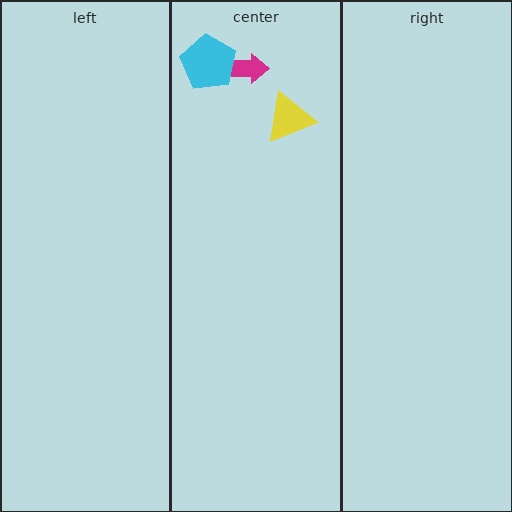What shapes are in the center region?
The magenta arrow, the yellow triangle, the cyan pentagon.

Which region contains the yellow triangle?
The center region.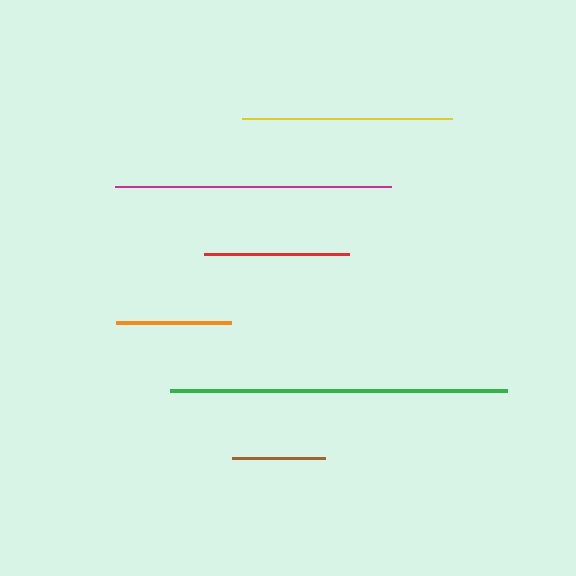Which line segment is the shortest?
The brown line is the shortest at approximately 92 pixels.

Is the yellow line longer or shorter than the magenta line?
The magenta line is longer than the yellow line.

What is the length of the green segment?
The green segment is approximately 336 pixels long.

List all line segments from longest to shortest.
From longest to shortest: green, magenta, yellow, red, orange, brown.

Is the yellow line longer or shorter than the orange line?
The yellow line is longer than the orange line.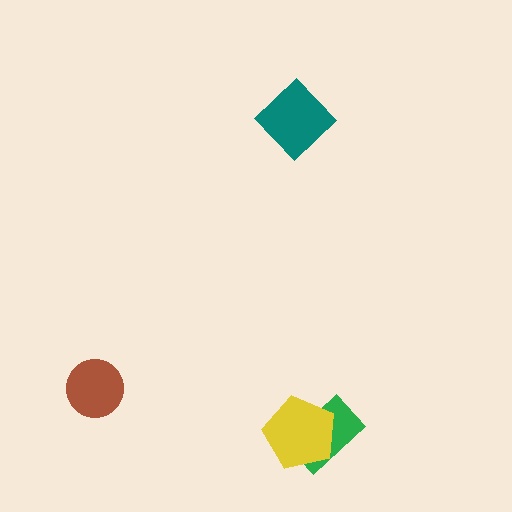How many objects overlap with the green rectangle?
1 object overlaps with the green rectangle.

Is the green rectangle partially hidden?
Yes, it is partially covered by another shape.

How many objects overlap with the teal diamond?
0 objects overlap with the teal diamond.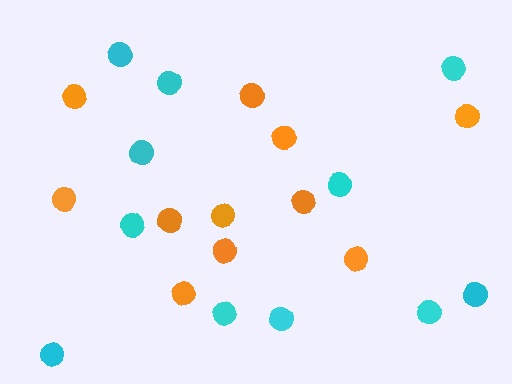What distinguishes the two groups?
There are 2 groups: one group of orange circles (11) and one group of cyan circles (11).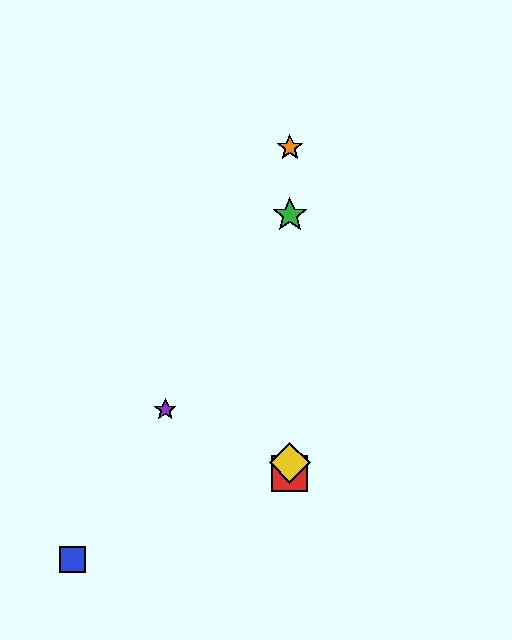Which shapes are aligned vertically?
The red square, the green star, the yellow diamond, the orange star are aligned vertically.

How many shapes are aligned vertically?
4 shapes (the red square, the green star, the yellow diamond, the orange star) are aligned vertically.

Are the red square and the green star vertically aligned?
Yes, both are at x≈290.